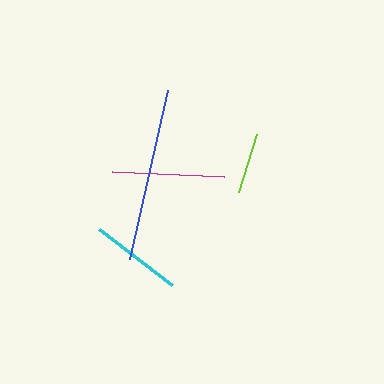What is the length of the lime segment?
The lime segment is approximately 60 pixels long.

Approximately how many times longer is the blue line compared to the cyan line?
The blue line is approximately 1.9 times the length of the cyan line.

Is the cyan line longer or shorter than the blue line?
The blue line is longer than the cyan line.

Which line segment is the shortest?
The lime line is the shortest at approximately 60 pixels.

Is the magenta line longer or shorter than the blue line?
The blue line is longer than the magenta line.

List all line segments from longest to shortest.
From longest to shortest: blue, magenta, cyan, lime.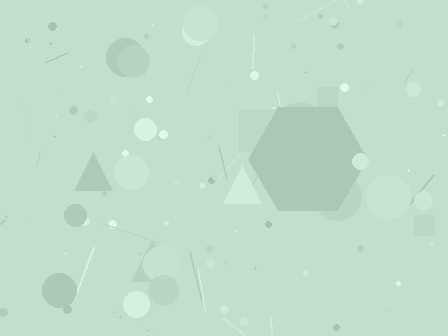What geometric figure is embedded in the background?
A hexagon is embedded in the background.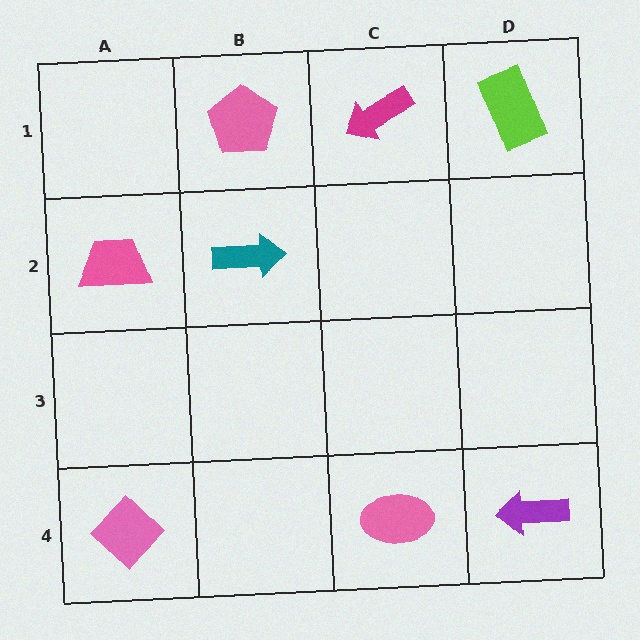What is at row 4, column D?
A purple arrow.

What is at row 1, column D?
A lime rectangle.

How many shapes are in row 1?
3 shapes.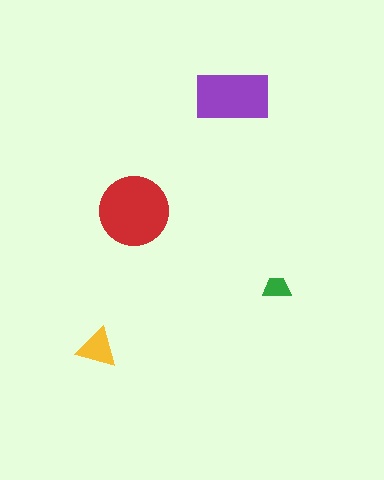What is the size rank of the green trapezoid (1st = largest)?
4th.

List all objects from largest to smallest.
The red circle, the purple rectangle, the yellow triangle, the green trapezoid.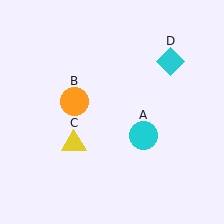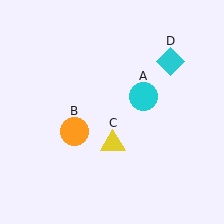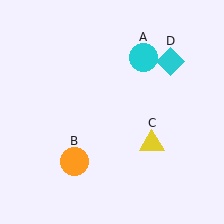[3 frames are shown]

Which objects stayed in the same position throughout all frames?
Cyan diamond (object D) remained stationary.